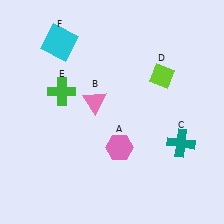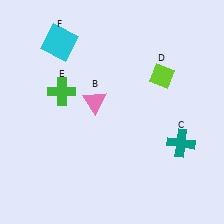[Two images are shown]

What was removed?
The pink hexagon (A) was removed in Image 2.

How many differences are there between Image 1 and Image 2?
There is 1 difference between the two images.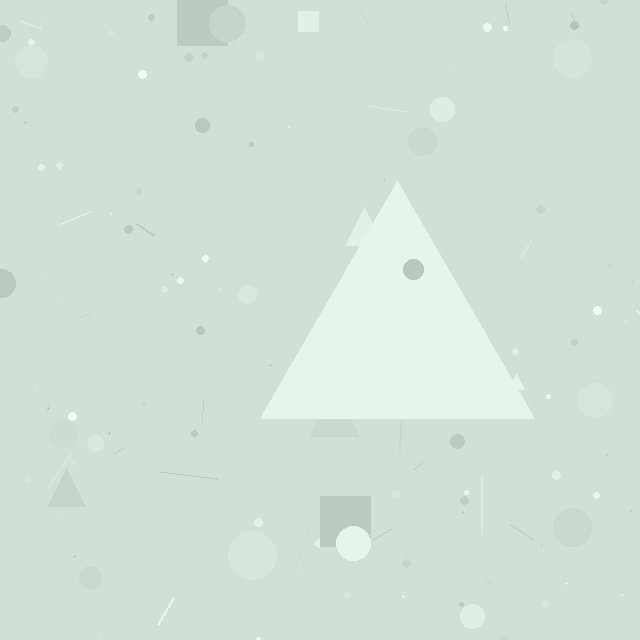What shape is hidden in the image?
A triangle is hidden in the image.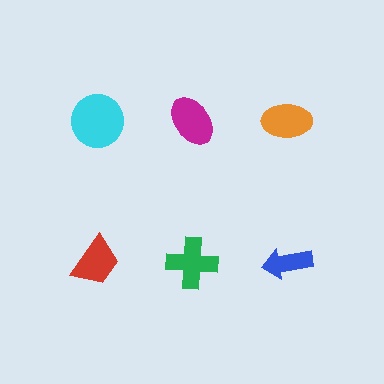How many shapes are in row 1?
3 shapes.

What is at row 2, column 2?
A green cross.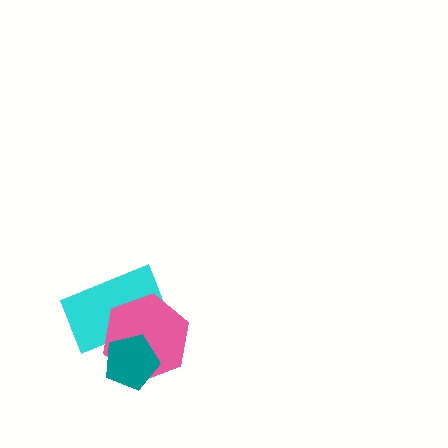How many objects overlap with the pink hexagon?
2 objects overlap with the pink hexagon.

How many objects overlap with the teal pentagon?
2 objects overlap with the teal pentagon.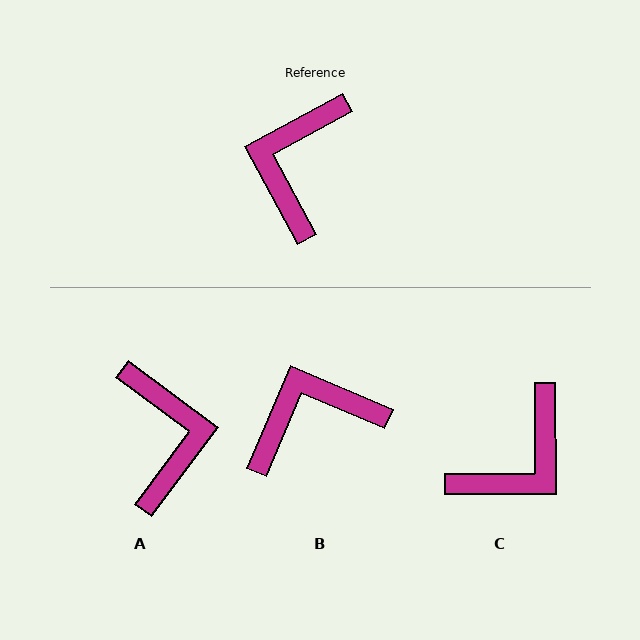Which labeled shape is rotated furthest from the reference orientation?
A, about 155 degrees away.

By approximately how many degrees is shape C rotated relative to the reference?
Approximately 152 degrees counter-clockwise.